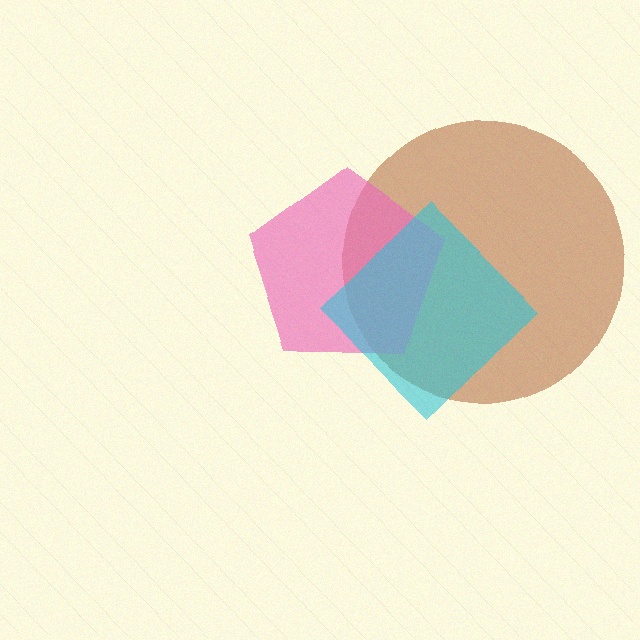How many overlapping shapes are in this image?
There are 3 overlapping shapes in the image.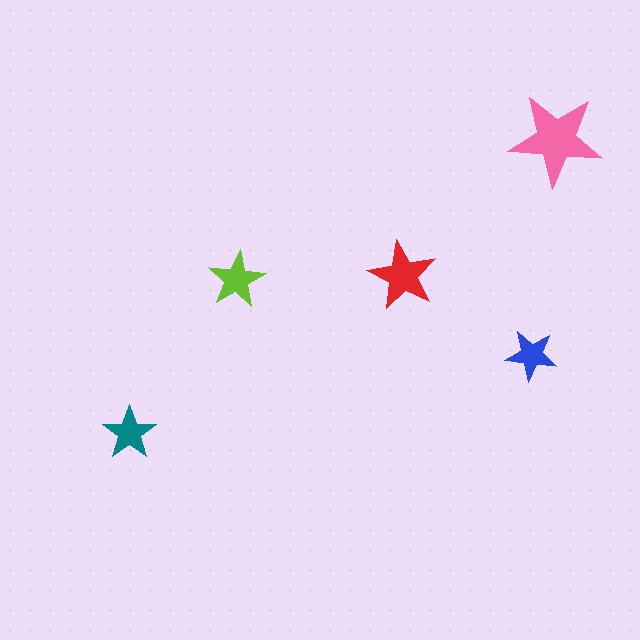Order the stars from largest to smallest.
the pink one, the red one, the lime one, the teal one, the blue one.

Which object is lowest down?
The teal star is bottommost.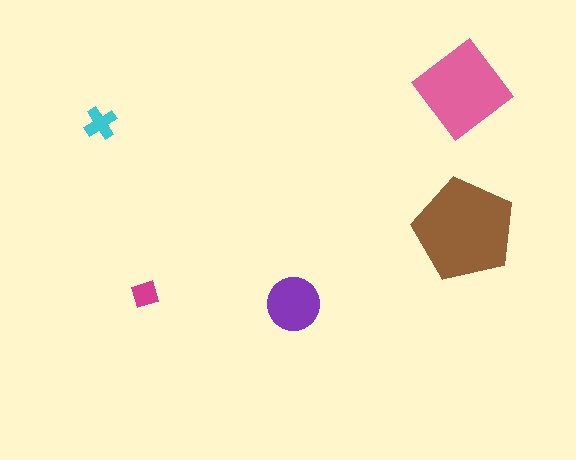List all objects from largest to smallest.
The brown pentagon, the pink diamond, the purple circle, the cyan cross, the magenta diamond.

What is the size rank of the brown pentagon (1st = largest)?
1st.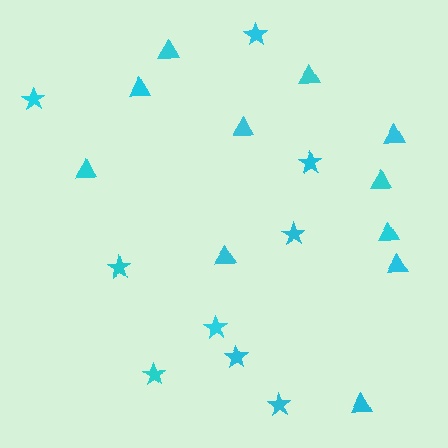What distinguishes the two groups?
There are 2 groups: one group of stars (9) and one group of triangles (11).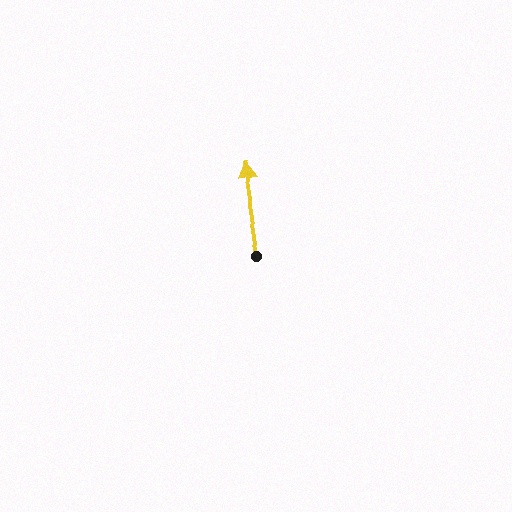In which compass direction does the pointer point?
North.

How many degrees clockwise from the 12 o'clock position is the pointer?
Approximately 351 degrees.